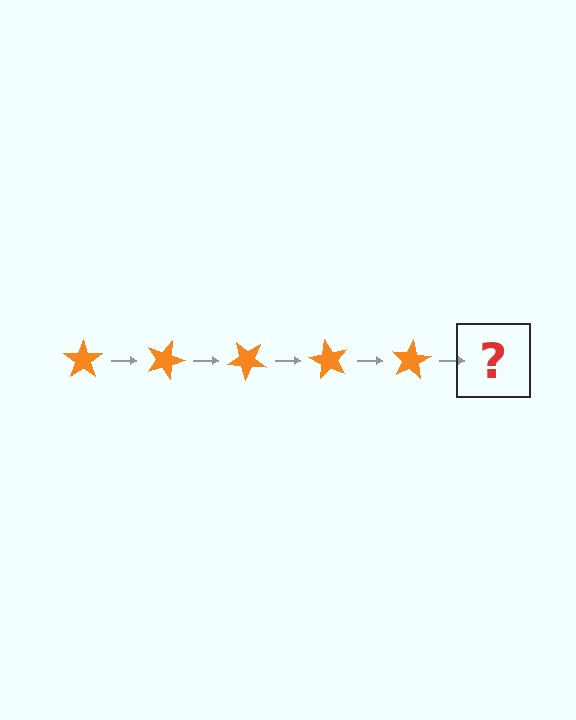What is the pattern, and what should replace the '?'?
The pattern is that the star rotates 20 degrees each step. The '?' should be an orange star rotated 100 degrees.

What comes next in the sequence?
The next element should be an orange star rotated 100 degrees.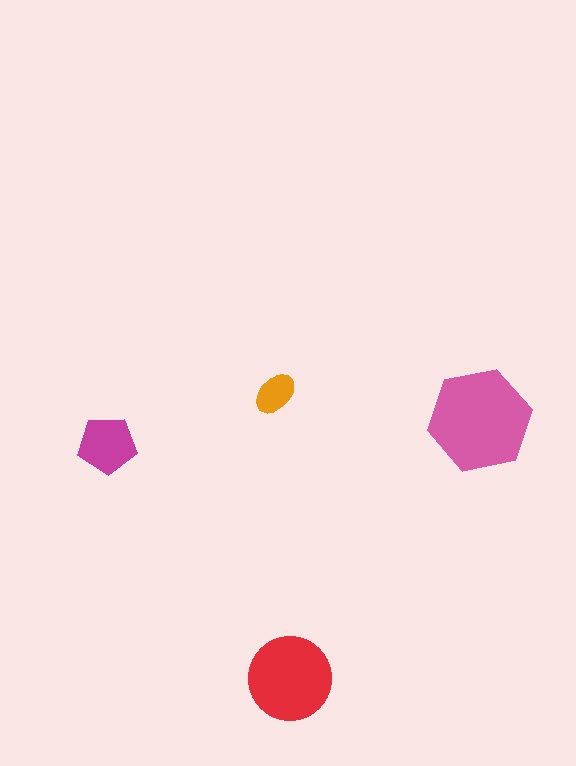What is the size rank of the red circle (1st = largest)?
2nd.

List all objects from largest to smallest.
The pink hexagon, the red circle, the magenta pentagon, the orange ellipse.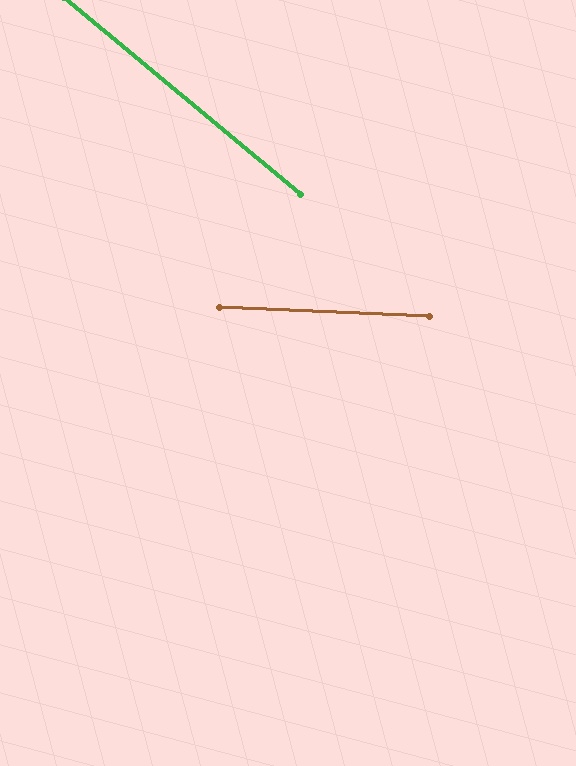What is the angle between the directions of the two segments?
Approximately 37 degrees.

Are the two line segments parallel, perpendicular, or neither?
Neither parallel nor perpendicular — they differ by about 37°.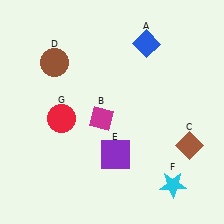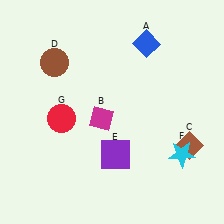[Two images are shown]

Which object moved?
The cyan star (F) moved up.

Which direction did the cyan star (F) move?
The cyan star (F) moved up.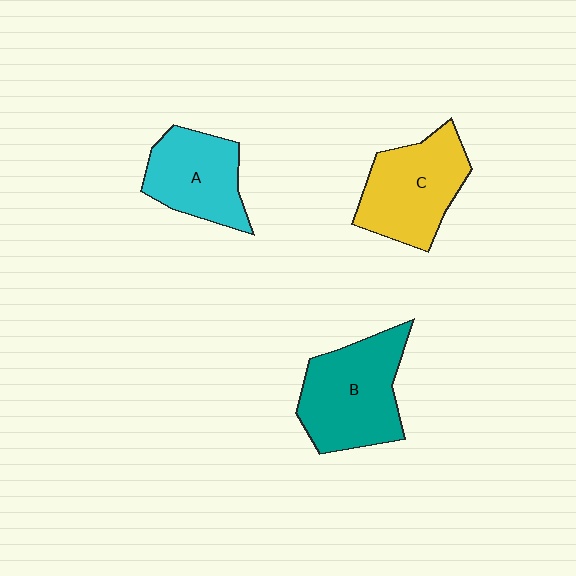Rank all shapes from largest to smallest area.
From largest to smallest: B (teal), C (yellow), A (cyan).